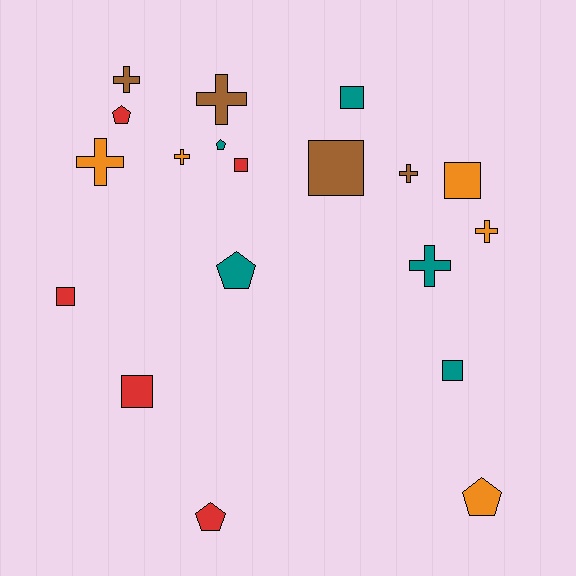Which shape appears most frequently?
Cross, with 7 objects.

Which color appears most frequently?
Red, with 5 objects.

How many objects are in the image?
There are 19 objects.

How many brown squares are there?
There is 1 brown square.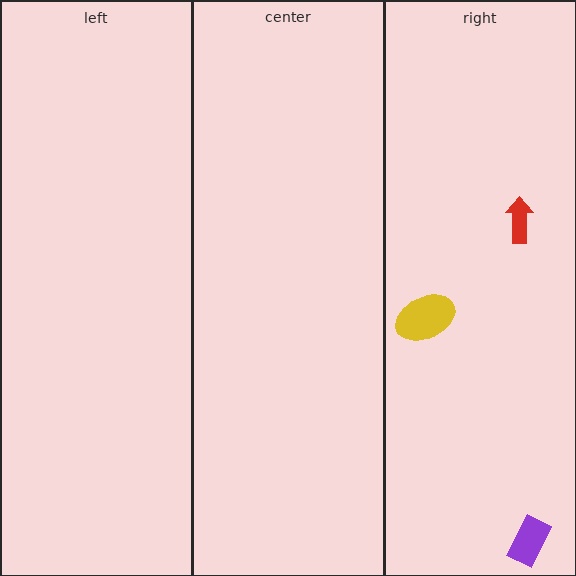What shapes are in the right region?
The red arrow, the yellow ellipse, the purple rectangle.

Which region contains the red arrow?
The right region.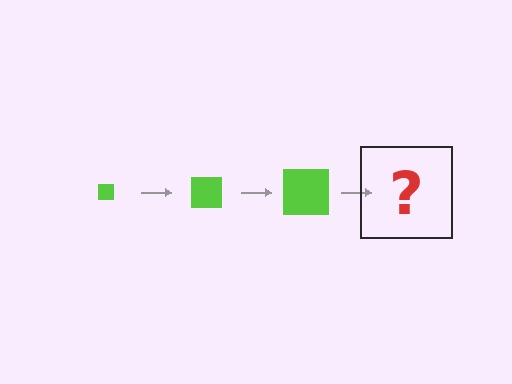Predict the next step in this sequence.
The next step is a lime square, larger than the previous one.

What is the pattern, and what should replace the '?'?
The pattern is that the square gets progressively larger each step. The '?' should be a lime square, larger than the previous one.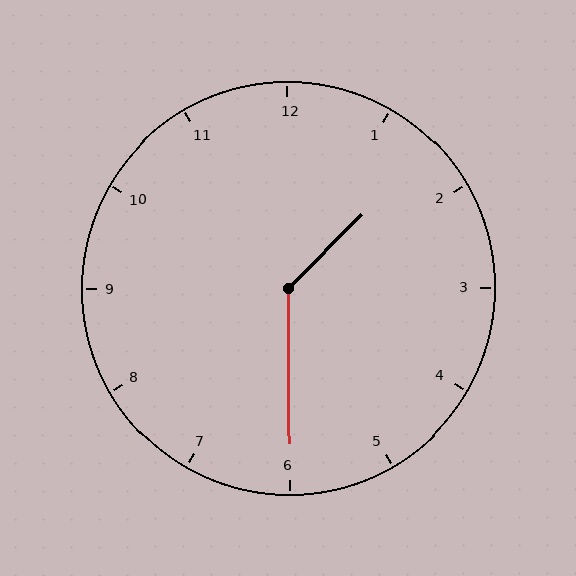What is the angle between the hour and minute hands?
Approximately 135 degrees.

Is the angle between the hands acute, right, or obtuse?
It is obtuse.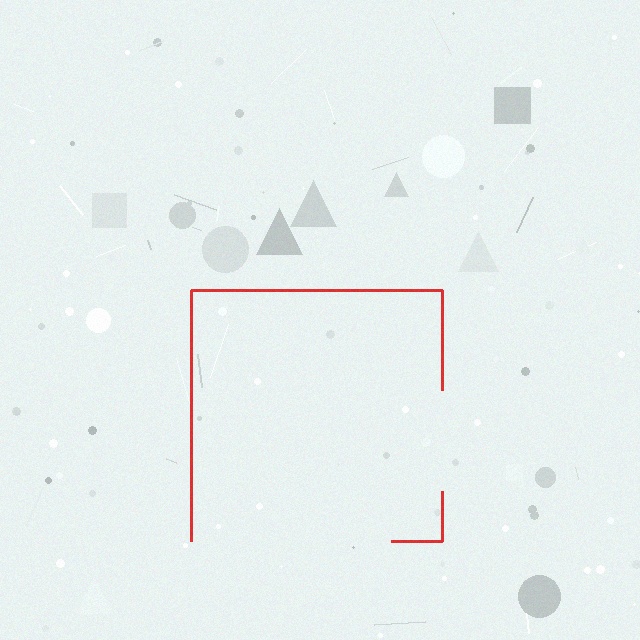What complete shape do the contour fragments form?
The contour fragments form a square.